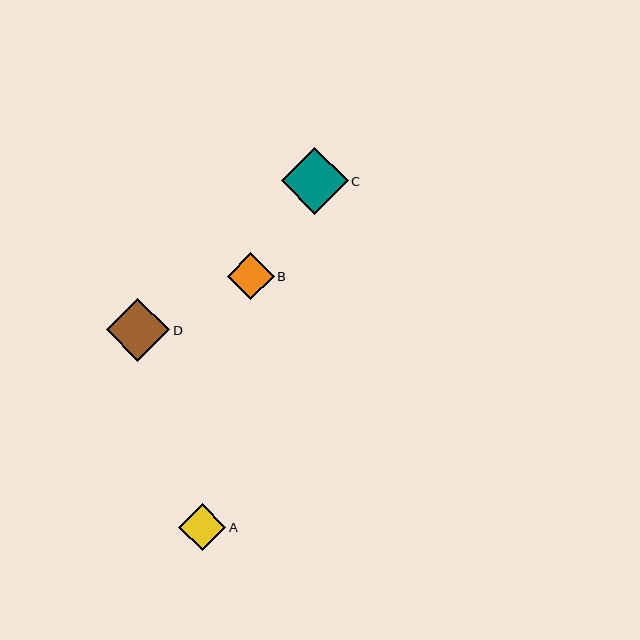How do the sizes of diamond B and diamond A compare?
Diamond B and diamond A are approximately the same size.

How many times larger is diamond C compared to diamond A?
Diamond C is approximately 1.4 times the size of diamond A.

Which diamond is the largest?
Diamond C is the largest with a size of approximately 67 pixels.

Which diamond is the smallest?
Diamond A is the smallest with a size of approximately 47 pixels.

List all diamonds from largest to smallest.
From largest to smallest: C, D, B, A.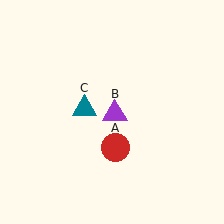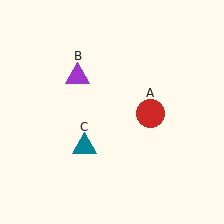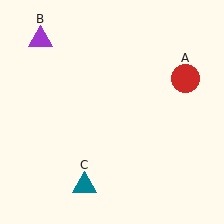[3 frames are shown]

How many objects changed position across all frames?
3 objects changed position: red circle (object A), purple triangle (object B), teal triangle (object C).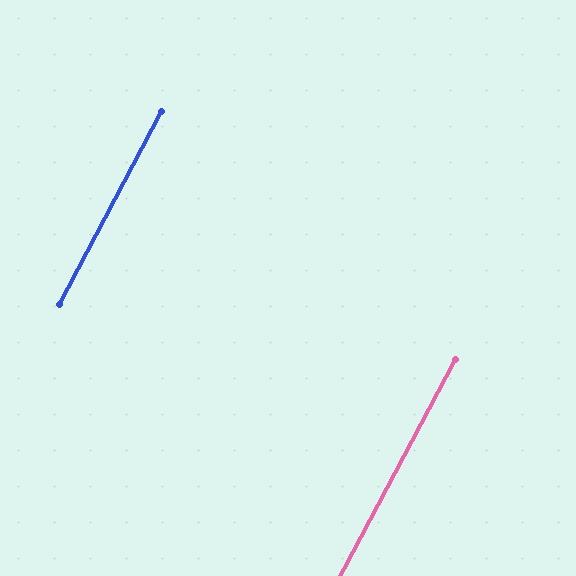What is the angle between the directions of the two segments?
Approximately 0 degrees.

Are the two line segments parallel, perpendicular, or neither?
Parallel — their directions differ by only 0.0°.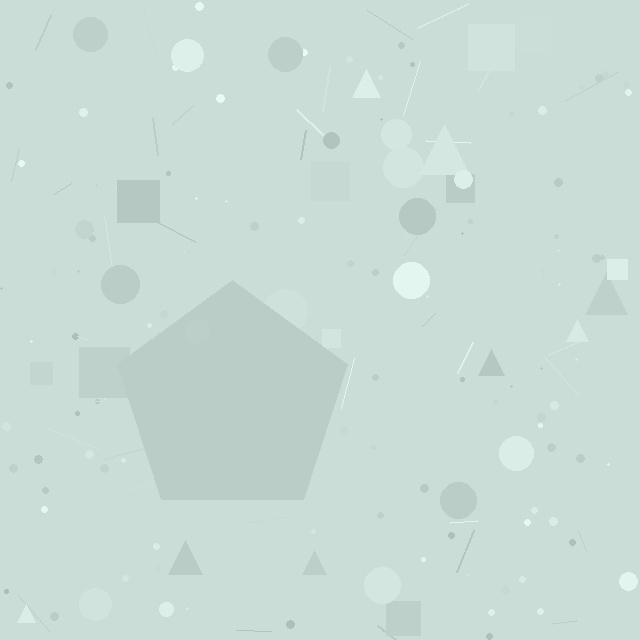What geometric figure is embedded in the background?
A pentagon is embedded in the background.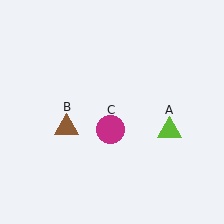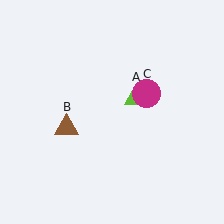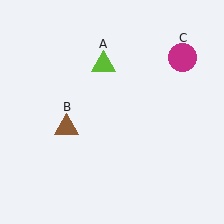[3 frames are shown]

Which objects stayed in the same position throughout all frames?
Brown triangle (object B) remained stationary.